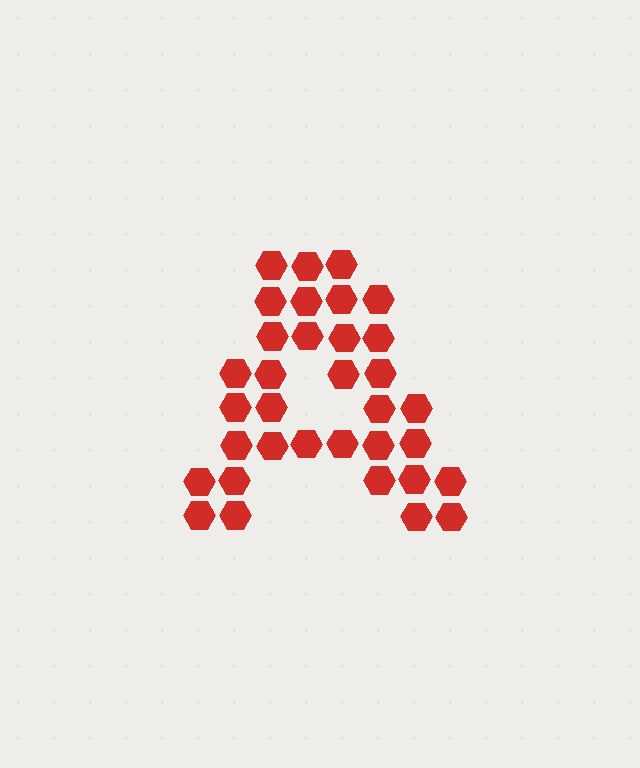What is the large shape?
The large shape is the letter A.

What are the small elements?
The small elements are hexagons.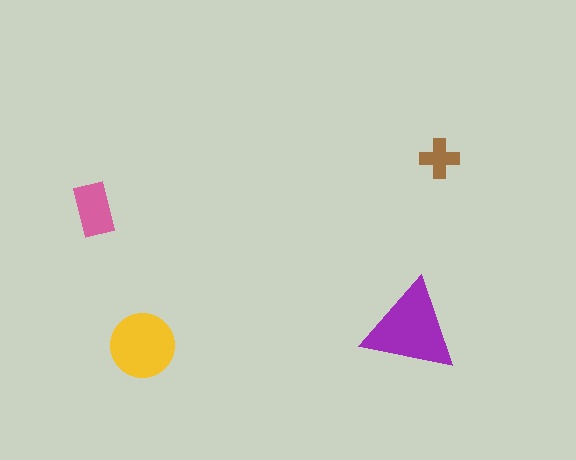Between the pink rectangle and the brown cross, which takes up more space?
The pink rectangle.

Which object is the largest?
The purple triangle.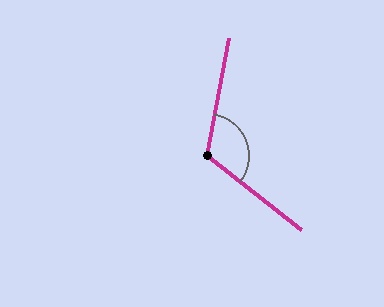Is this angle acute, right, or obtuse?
It is obtuse.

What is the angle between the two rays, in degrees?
Approximately 117 degrees.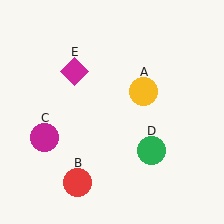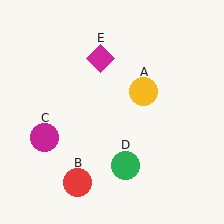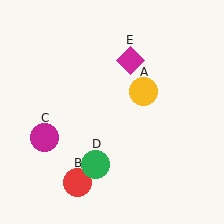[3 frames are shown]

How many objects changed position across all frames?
2 objects changed position: green circle (object D), magenta diamond (object E).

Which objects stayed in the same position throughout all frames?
Yellow circle (object A) and red circle (object B) and magenta circle (object C) remained stationary.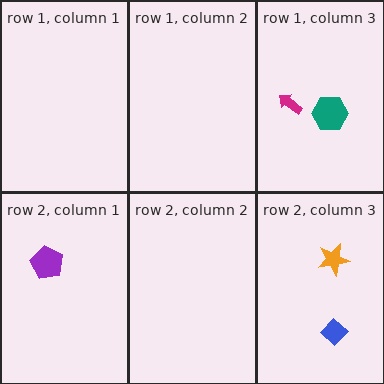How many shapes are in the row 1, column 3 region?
2.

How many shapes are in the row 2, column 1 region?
1.